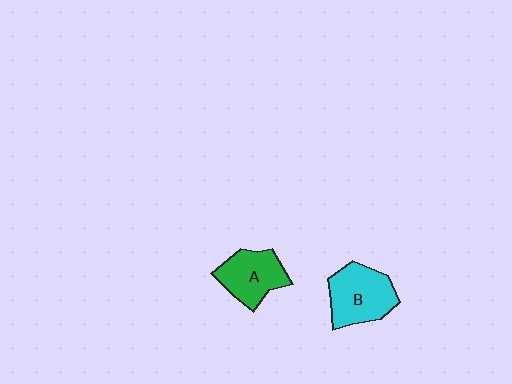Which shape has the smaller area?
Shape A (green).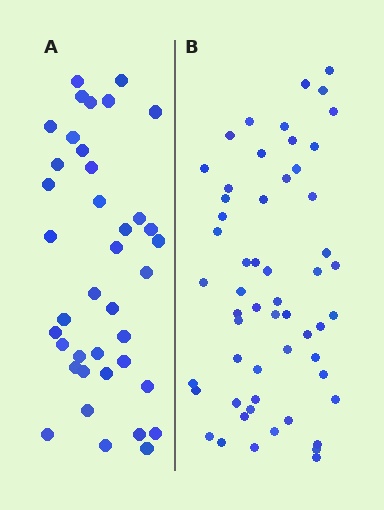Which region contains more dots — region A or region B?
Region B (the right region) has more dots.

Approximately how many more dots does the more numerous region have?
Region B has approximately 15 more dots than region A.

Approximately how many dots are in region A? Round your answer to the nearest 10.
About 40 dots. (The exact count is 39, which rounds to 40.)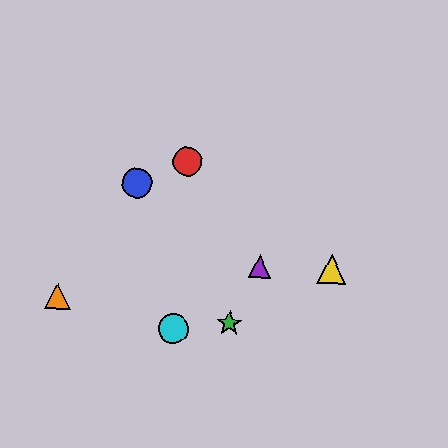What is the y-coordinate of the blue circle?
The blue circle is at y≈183.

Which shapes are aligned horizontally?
The yellow triangle, the purple triangle are aligned horizontally.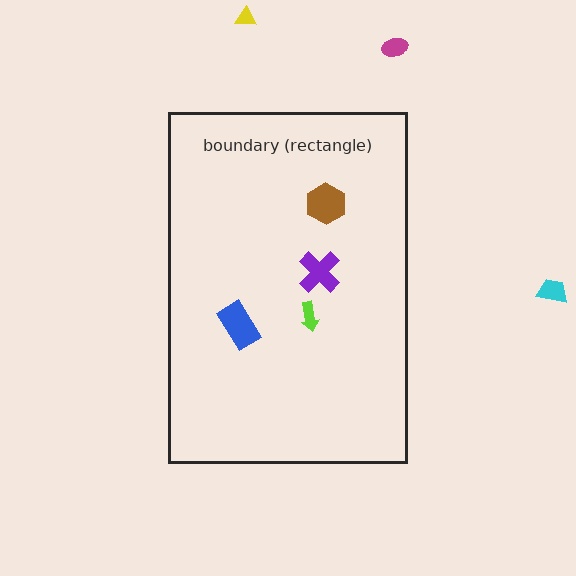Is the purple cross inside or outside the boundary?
Inside.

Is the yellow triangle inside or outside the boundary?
Outside.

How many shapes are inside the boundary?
4 inside, 3 outside.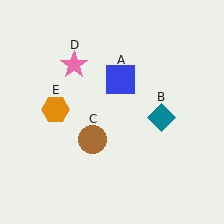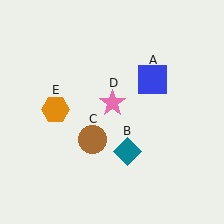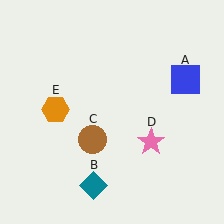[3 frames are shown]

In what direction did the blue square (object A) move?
The blue square (object A) moved right.